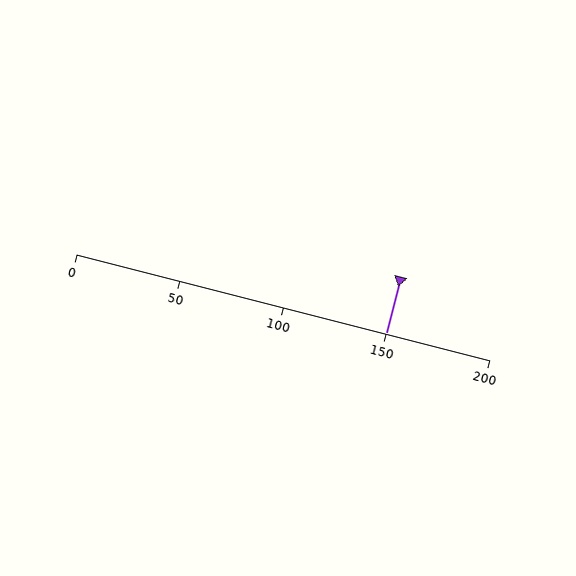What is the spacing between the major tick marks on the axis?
The major ticks are spaced 50 apart.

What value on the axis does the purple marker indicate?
The marker indicates approximately 150.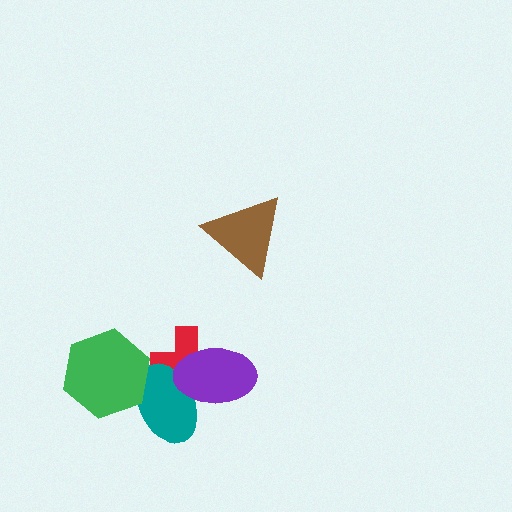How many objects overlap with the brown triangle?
0 objects overlap with the brown triangle.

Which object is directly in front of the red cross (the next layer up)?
The teal ellipse is directly in front of the red cross.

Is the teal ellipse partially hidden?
Yes, it is partially covered by another shape.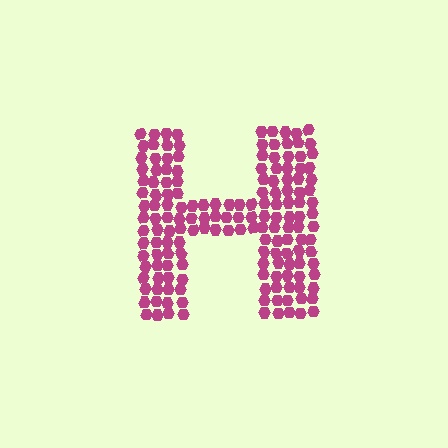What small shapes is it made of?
It is made of small hexagons.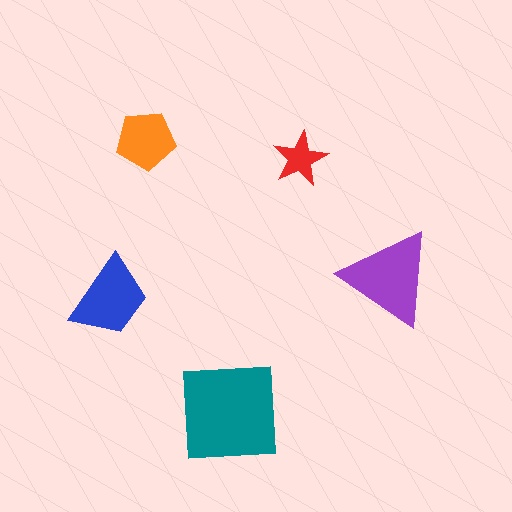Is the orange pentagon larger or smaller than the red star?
Larger.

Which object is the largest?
The teal square.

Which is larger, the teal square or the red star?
The teal square.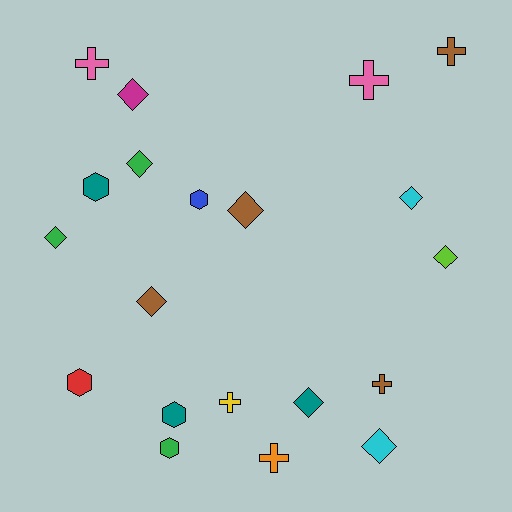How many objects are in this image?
There are 20 objects.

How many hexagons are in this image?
There are 5 hexagons.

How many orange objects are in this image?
There is 1 orange object.